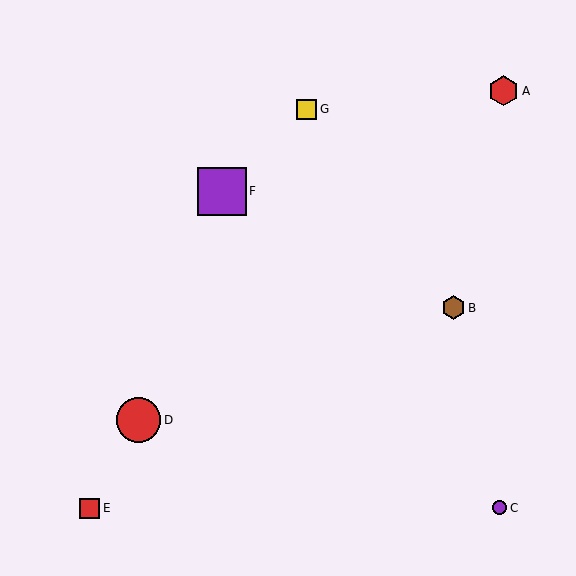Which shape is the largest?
The purple square (labeled F) is the largest.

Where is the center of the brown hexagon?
The center of the brown hexagon is at (454, 308).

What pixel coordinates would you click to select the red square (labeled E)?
Click at (90, 508) to select the red square E.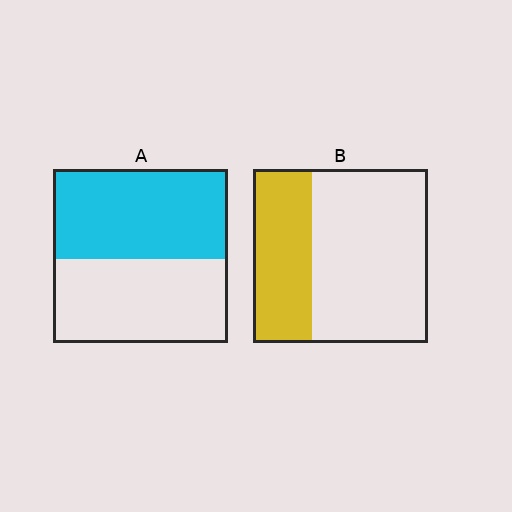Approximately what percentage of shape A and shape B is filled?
A is approximately 50% and B is approximately 35%.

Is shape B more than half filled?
No.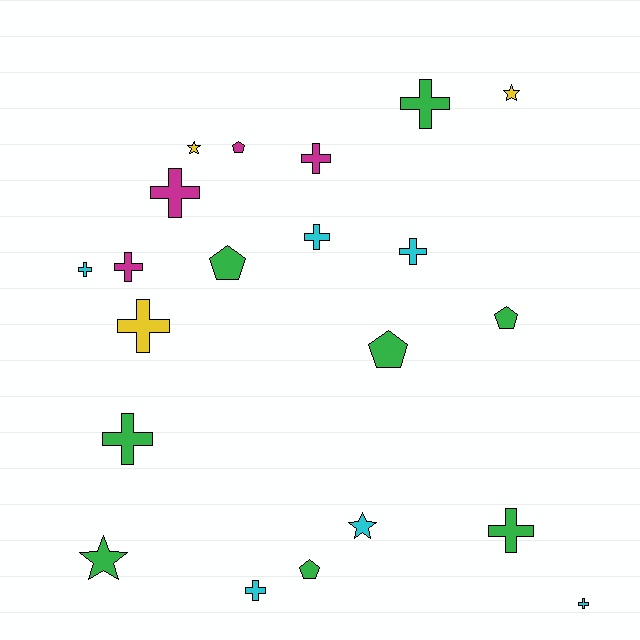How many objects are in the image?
There are 21 objects.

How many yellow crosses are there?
There is 1 yellow cross.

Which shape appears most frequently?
Cross, with 12 objects.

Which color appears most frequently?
Green, with 8 objects.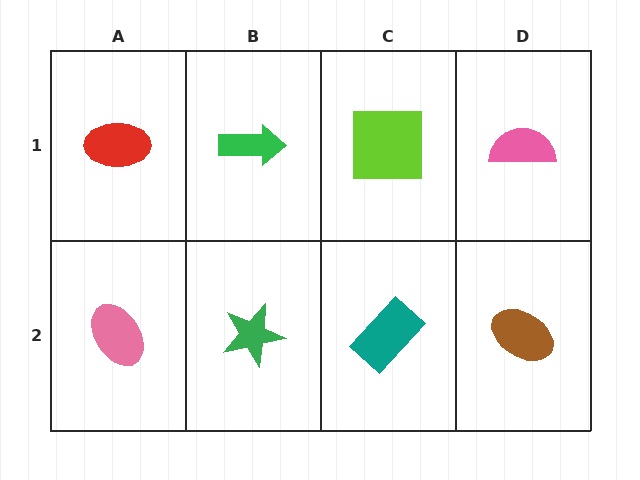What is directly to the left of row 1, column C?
A green arrow.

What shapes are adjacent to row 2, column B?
A green arrow (row 1, column B), a pink ellipse (row 2, column A), a teal rectangle (row 2, column C).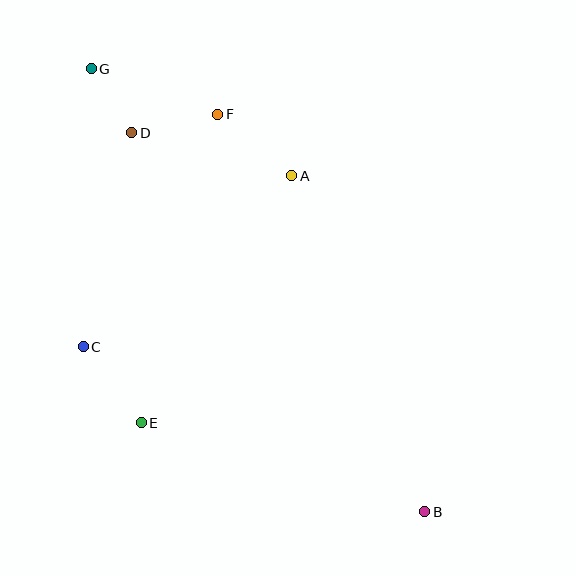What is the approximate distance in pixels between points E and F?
The distance between E and F is approximately 318 pixels.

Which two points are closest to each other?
Points D and G are closest to each other.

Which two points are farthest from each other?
Points B and G are farthest from each other.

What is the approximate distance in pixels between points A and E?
The distance between A and E is approximately 289 pixels.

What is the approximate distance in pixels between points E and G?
The distance between E and G is approximately 358 pixels.